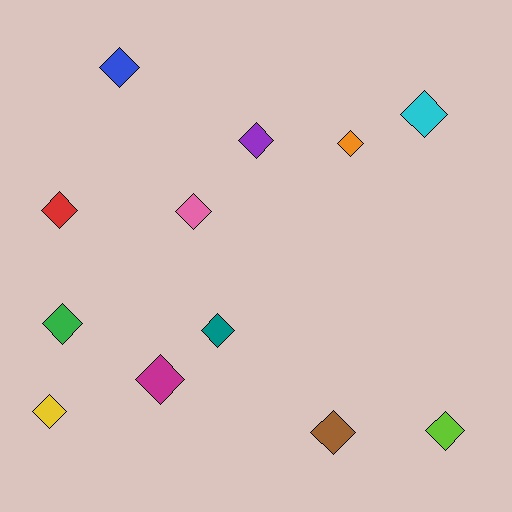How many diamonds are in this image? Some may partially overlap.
There are 12 diamonds.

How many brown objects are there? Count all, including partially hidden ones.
There is 1 brown object.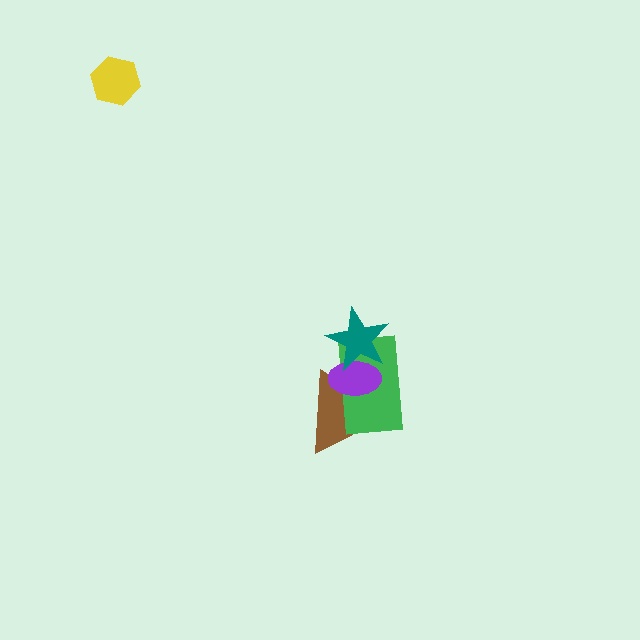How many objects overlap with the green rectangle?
3 objects overlap with the green rectangle.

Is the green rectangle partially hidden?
Yes, it is partially covered by another shape.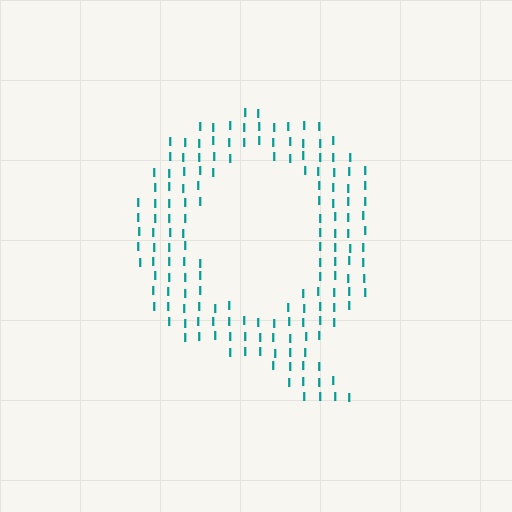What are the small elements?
The small elements are letter I's.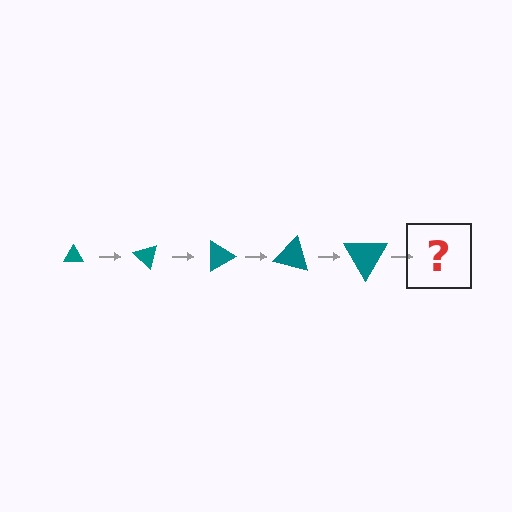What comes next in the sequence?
The next element should be a triangle, larger than the previous one and rotated 225 degrees from the start.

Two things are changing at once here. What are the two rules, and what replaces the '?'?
The two rules are that the triangle grows larger each step and it rotates 45 degrees each step. The '?' should be a triangle, larger than the previous one and rotated 225 degrees from the start.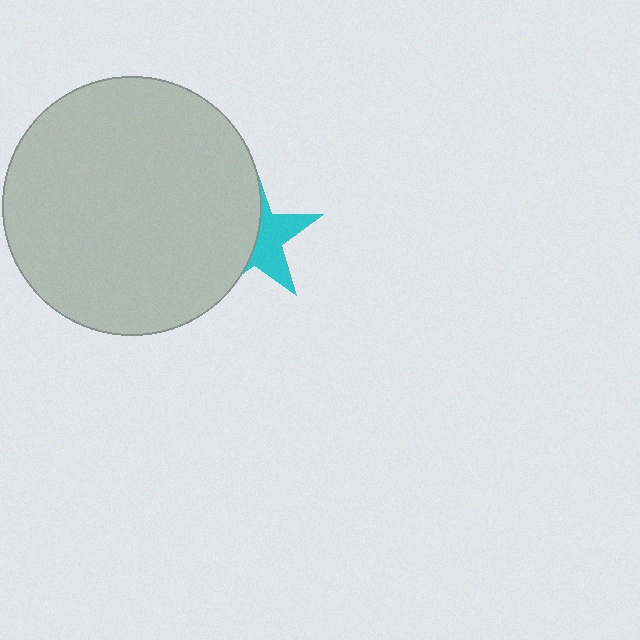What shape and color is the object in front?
The object in front is a light gray circle.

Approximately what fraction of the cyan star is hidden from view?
Roughly 56% of the cyan star is hidden behind the light gray circle.